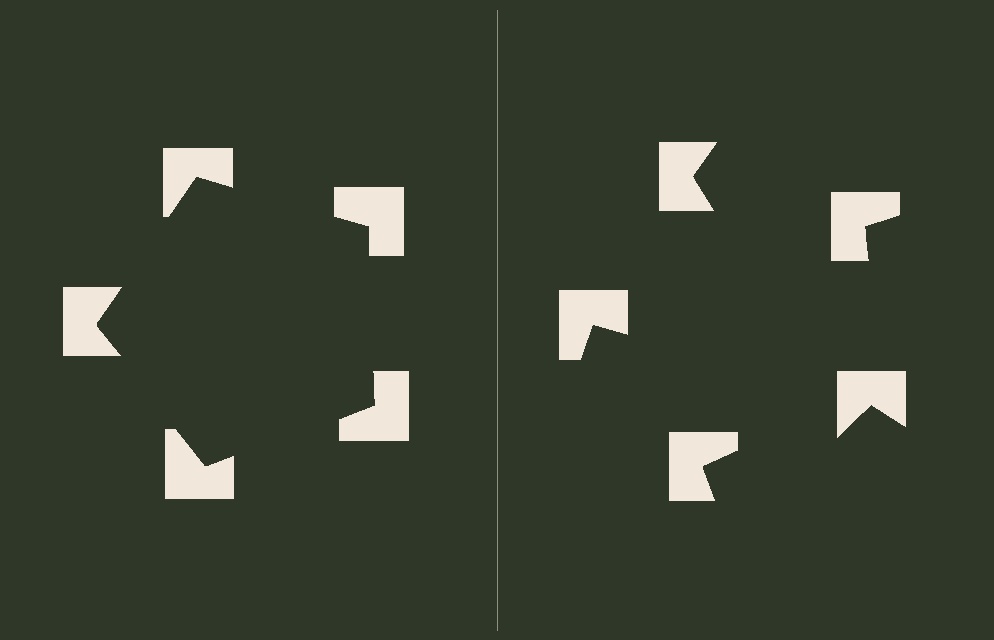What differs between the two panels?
The notched squares are positioned identically on both sides; only the wedge orientations differ. On the left they align to a pentagon; on the right they are misaligned.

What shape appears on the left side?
An illusory pentagon.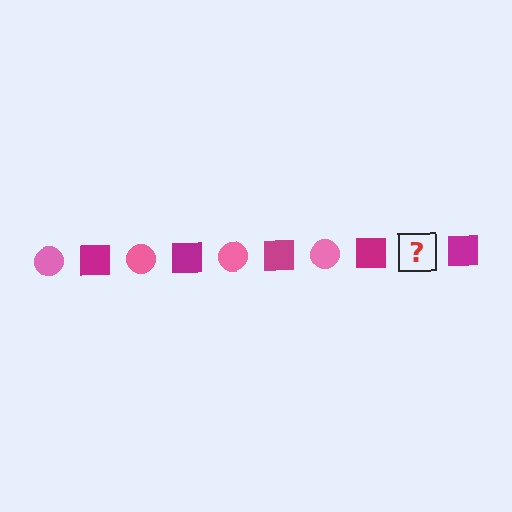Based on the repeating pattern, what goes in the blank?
The blank should be a pink circle.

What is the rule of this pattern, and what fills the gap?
The rule is that the pattern alternates between pink circle and magenta square. The gap should be filled with a pink circle.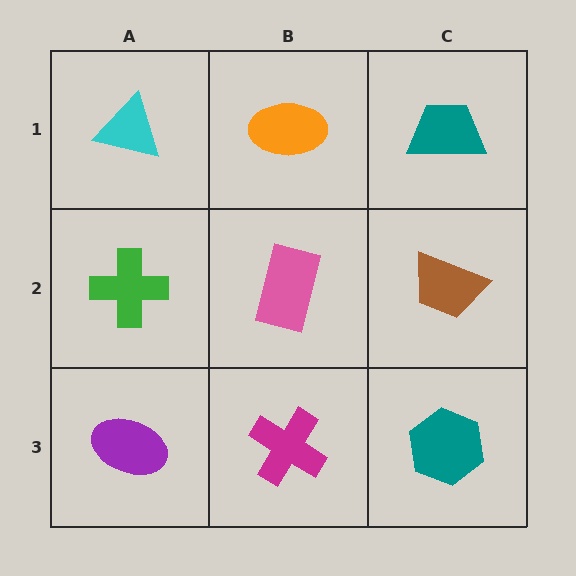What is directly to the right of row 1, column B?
A teal trapezoid.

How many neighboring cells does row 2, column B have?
4.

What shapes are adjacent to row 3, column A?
A green cross (row 2, column A), a magenta cross (row 3, column B).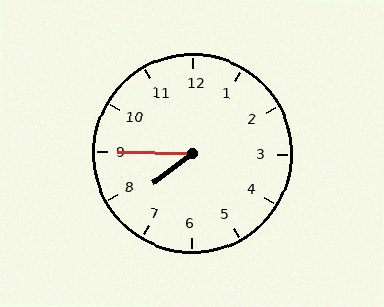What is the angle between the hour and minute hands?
Approximately 38 degrees.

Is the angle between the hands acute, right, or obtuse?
It is acute.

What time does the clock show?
7:45.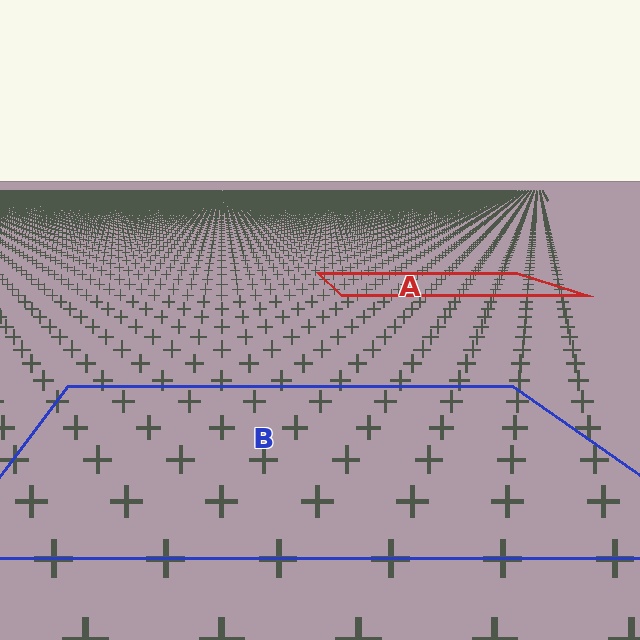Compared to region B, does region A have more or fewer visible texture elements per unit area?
Region A has more texture elements per unit area — they are packed more densely because it is farther away.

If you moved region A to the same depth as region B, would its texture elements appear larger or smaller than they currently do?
They would appear larger. At a closer depth, the same texture elements are projected at a bigger on-screen size.